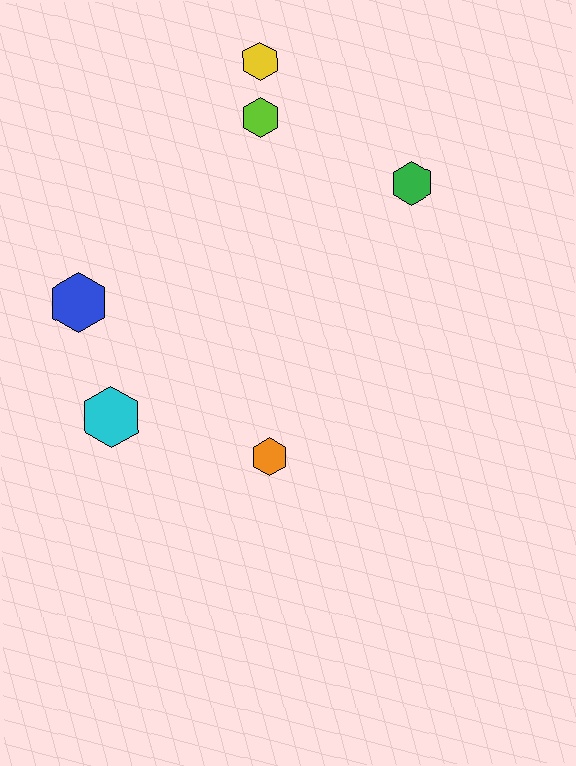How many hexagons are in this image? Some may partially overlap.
There are 6 hexagons.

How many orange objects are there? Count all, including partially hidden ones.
There is 1 orange object.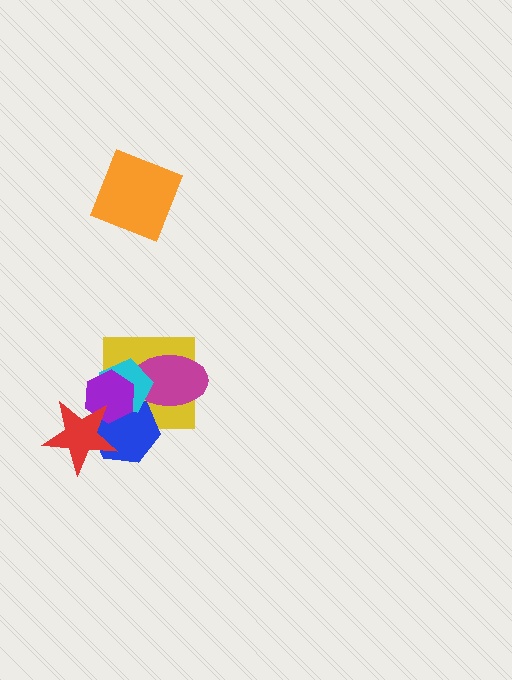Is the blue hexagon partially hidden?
Yes, it is partially covered by another shape.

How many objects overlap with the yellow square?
4 objects overlap with the yellow square.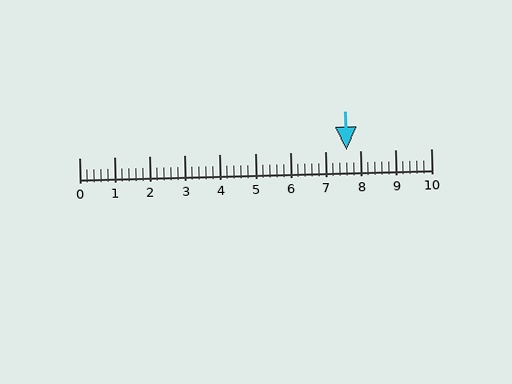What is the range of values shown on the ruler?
The ruler shows values from 0 to 10.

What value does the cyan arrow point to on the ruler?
The cyan arrow points to approximately 7.6.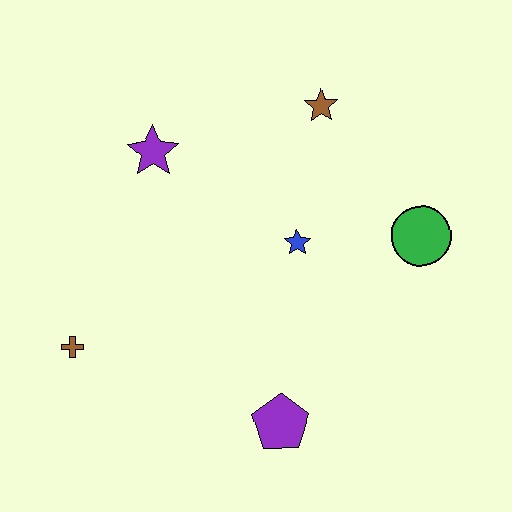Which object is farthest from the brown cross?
The green circle is farthest from the brown cross.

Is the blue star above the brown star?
No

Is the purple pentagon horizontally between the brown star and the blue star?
No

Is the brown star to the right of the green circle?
No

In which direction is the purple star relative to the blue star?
The purple star is to the left of the blue star.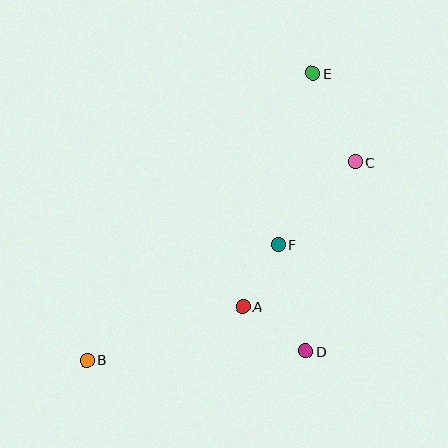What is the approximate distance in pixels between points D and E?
The distance between D and E is approximately 278 pixels.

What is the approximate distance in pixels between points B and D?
The distance between B and D is approximately 219 pixels.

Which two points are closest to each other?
Points A and F are closest to each other.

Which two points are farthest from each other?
Points B and E are farthest from each other.